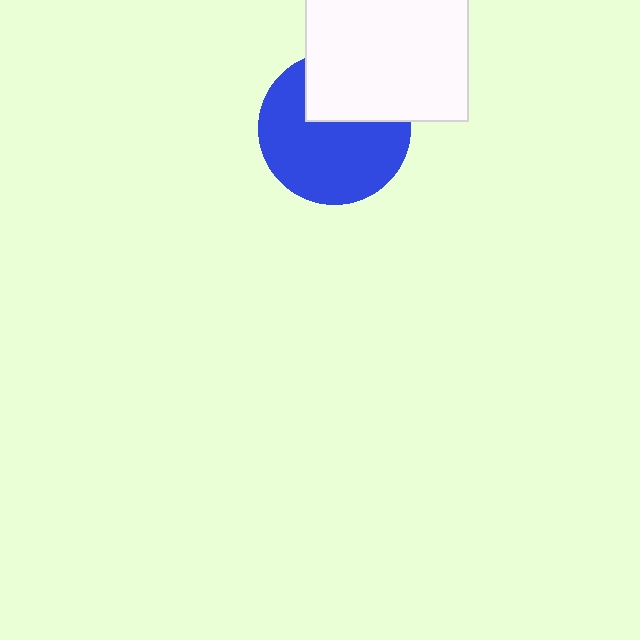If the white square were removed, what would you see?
You would see the complete blue circle.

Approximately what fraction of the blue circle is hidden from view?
Roughly 33% of the blue circle is hidden behind the white square.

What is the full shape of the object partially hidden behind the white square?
The partially hidden object is a blue circle.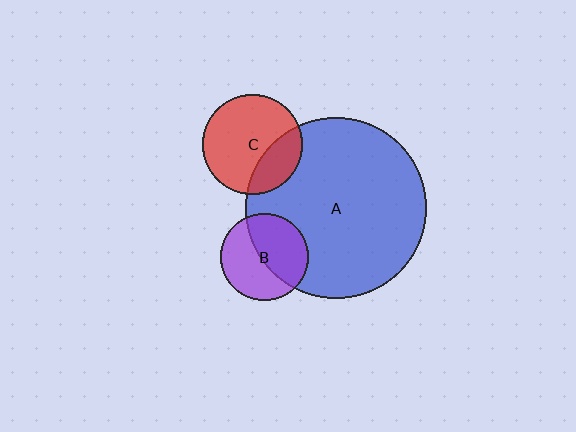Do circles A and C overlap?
Yes.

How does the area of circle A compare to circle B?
Approximately 4.3 times.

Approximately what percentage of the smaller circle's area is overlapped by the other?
Approximately 30%.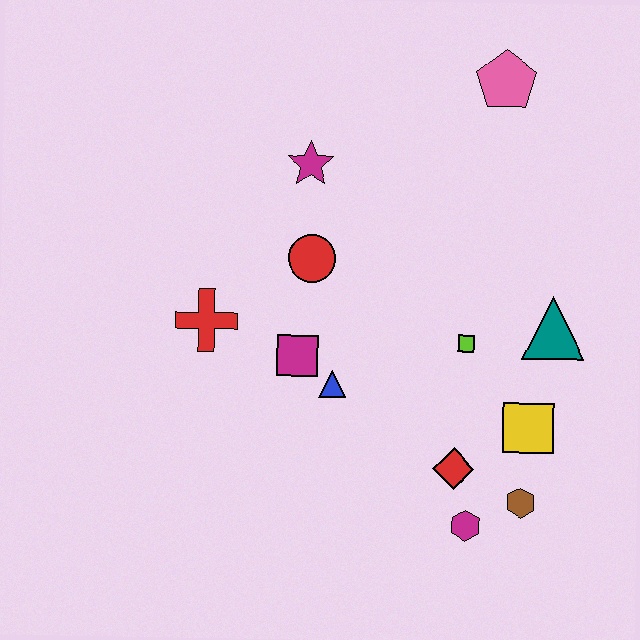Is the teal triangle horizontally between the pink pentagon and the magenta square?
No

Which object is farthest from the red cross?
The pink pentagon is farthest from the red cross.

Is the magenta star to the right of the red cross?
Yes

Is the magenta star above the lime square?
Yes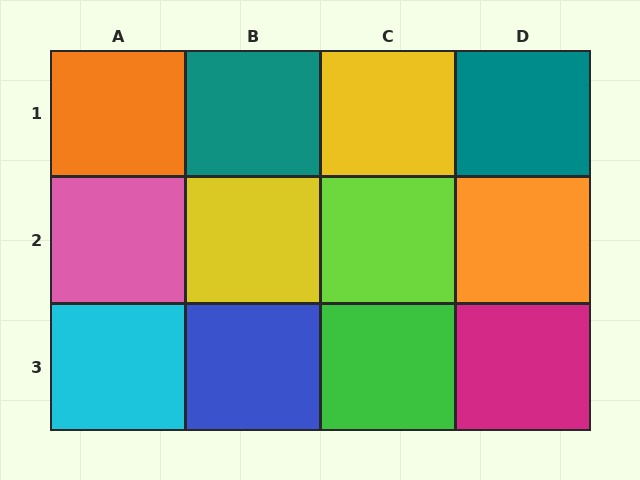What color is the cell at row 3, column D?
Magenta.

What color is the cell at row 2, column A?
Pink.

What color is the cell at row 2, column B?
Yellow.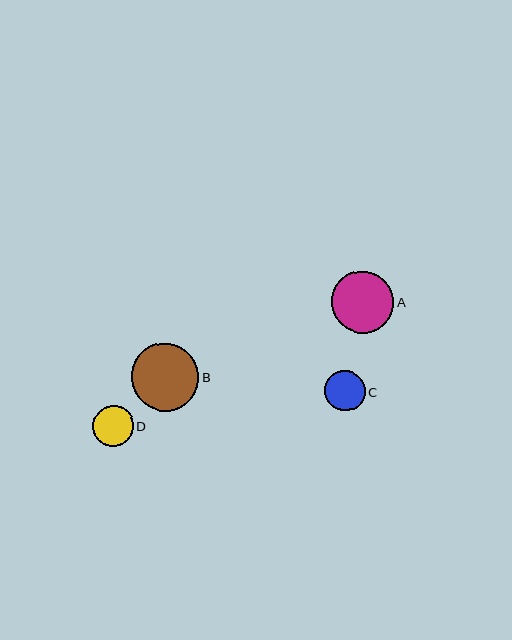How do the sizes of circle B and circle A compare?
Circle B and circle A are approximately the same size.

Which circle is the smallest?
Circle C is the smallest with a size of approximately 41 pixels.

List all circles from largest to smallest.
From largest to smallest: B, A, D, C.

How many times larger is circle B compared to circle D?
Circle B is approximately 1.7 times the size of circle D.